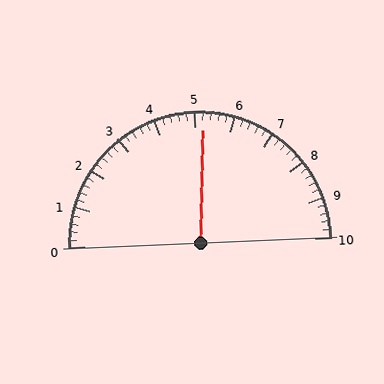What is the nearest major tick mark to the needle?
The nearest major tick mark is 5.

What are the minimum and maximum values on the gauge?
The gauge ranges from 0 to 10.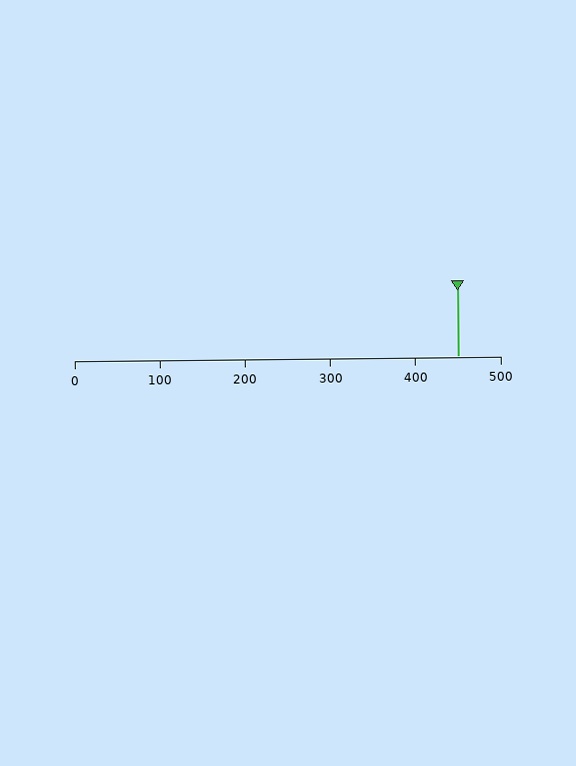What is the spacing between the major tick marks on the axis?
The major ticks are spaced 100 apart.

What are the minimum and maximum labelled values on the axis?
The axis runs from 0 to 500.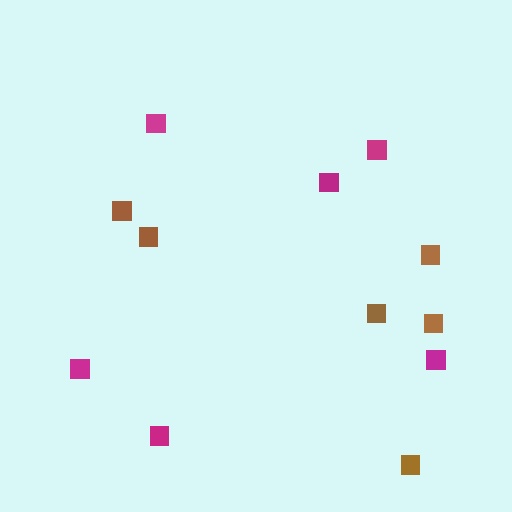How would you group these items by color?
There are 2 groups: one group of magenta squares (6) and one group of brown squares (6).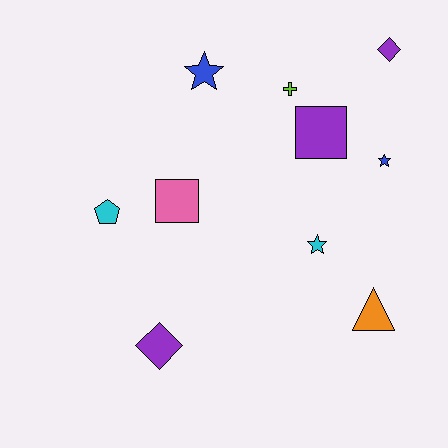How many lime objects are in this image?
There is 1 lime object.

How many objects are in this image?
There are 10 objects.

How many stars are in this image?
There are 3 stars.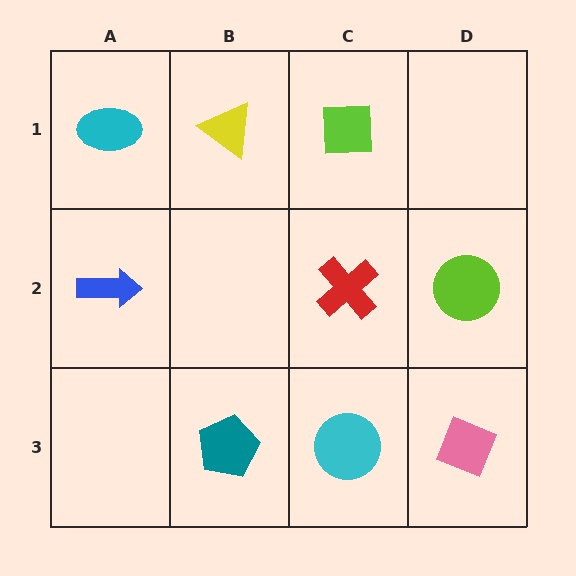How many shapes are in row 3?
3 shapes.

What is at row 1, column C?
A lime square.